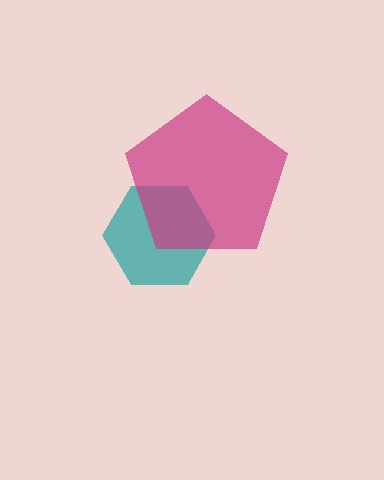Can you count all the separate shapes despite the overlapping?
Yes, there are 2 separate shapes.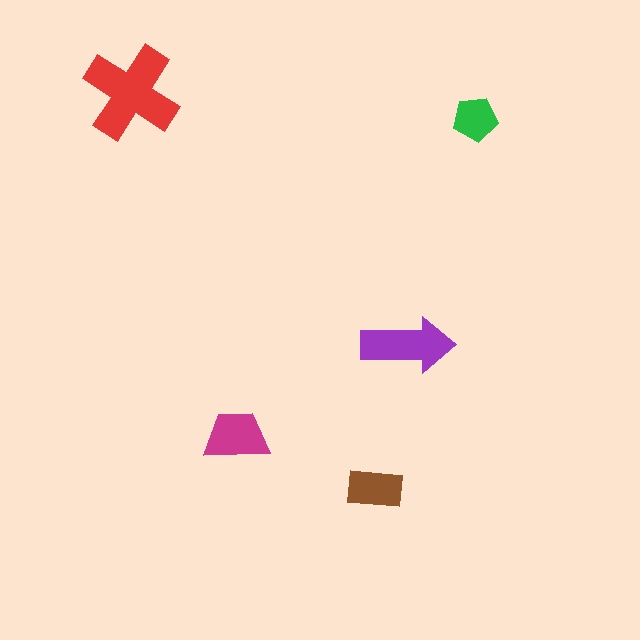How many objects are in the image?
There are 5 objects in the image.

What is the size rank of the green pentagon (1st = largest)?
5th.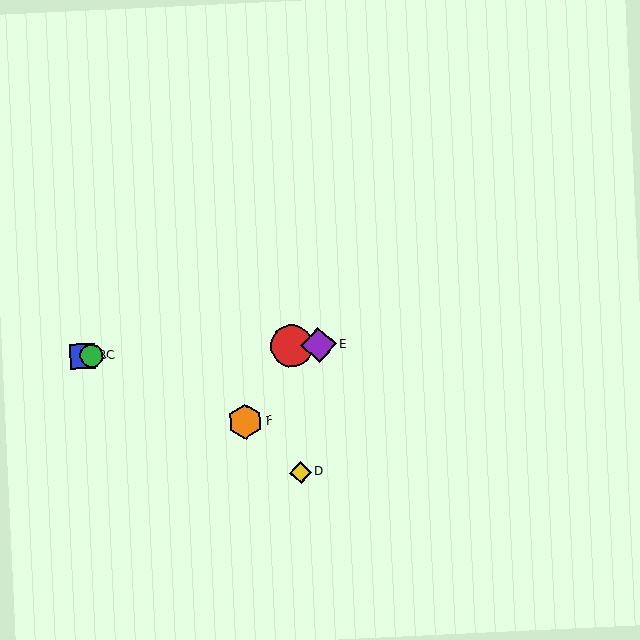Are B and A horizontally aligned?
Yes, both are at y≈356.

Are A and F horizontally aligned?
No, A is at y≈346 and F is at y≈422.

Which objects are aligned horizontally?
Objects A, B, C, E are aligned horizontally.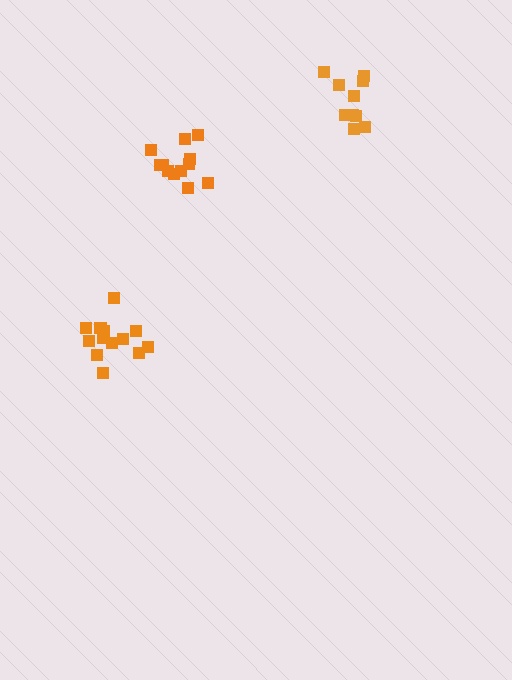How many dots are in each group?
Group 1: 13 dots, Group 2: 12 dots, Group 3: 10 dots (35 total).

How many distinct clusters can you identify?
There are 3 distinct clusters.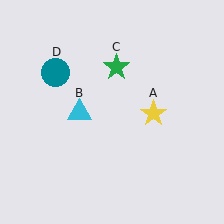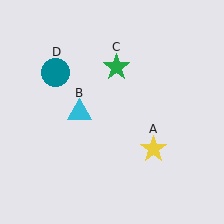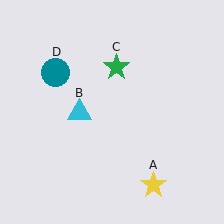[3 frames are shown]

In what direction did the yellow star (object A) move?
The yellow star (object A) moved down.